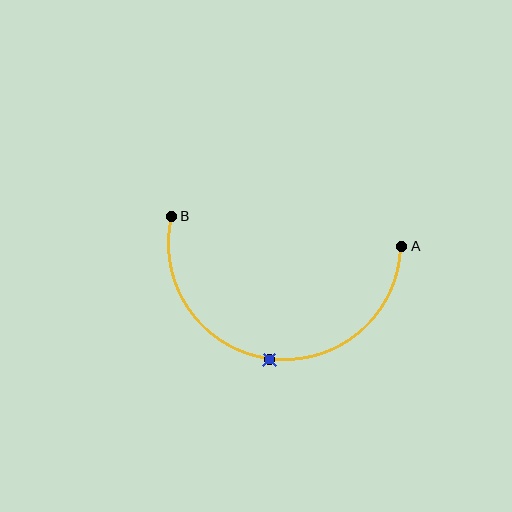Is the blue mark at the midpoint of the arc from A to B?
Yes. The blue mark lies on the arc at equal arc-length from both A and B — it is the arc midpoint.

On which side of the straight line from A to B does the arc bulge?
The arc bulges below the straight line connecting A and B.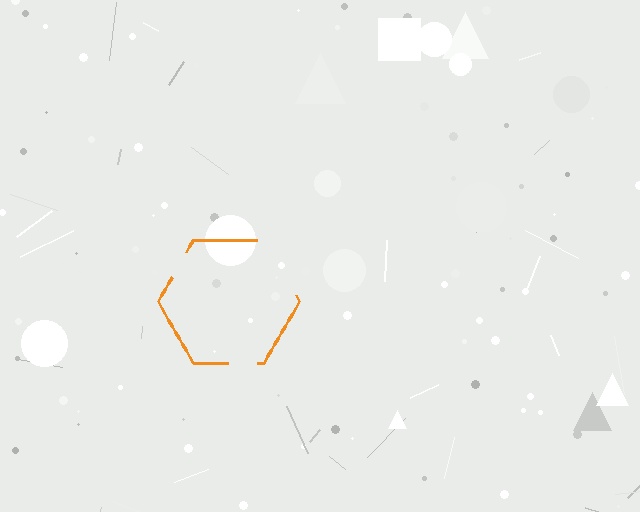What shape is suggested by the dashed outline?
The dashed outline suggests a hexagon.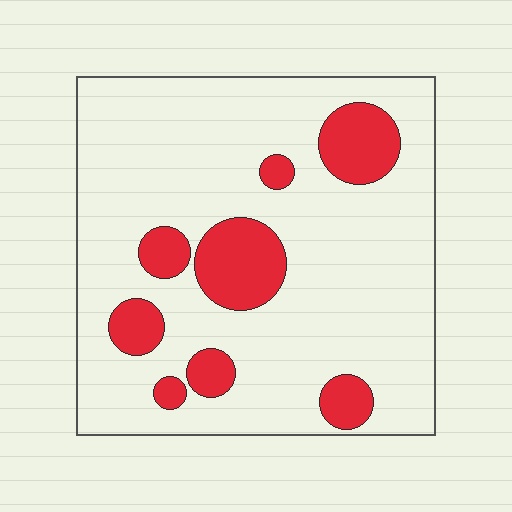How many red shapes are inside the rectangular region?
8.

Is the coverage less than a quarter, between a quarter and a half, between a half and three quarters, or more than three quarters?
Less than a quarter.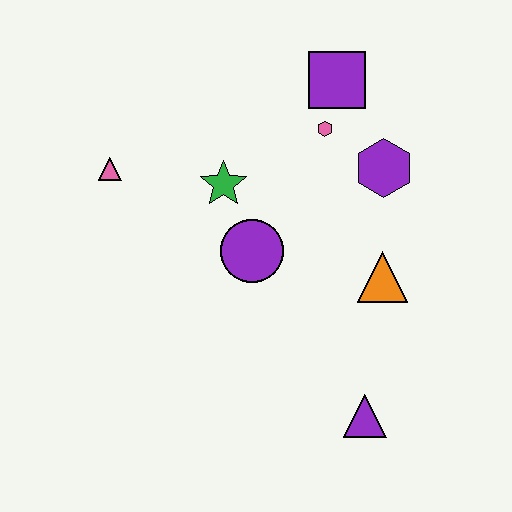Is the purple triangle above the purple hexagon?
No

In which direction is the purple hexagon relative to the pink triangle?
The purple hexagon is to the right of the pink triangle.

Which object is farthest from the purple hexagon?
The pink triangle is farthest from the purple hexagon.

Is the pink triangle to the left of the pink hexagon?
Yes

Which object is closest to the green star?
The purple circle is closest to the green star.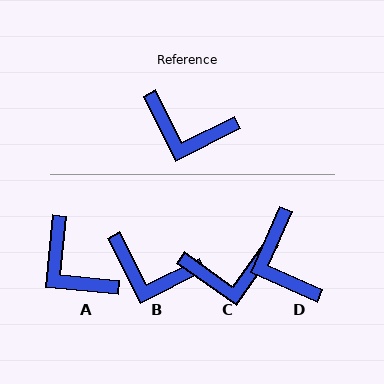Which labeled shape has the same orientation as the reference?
B.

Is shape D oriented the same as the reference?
No, it is off by about 51 degrees.